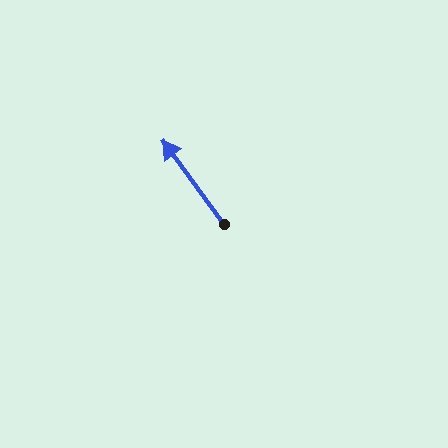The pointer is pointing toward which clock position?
Roughly 11 o'clock.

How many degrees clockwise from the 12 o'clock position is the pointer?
Approximately 324 degrees.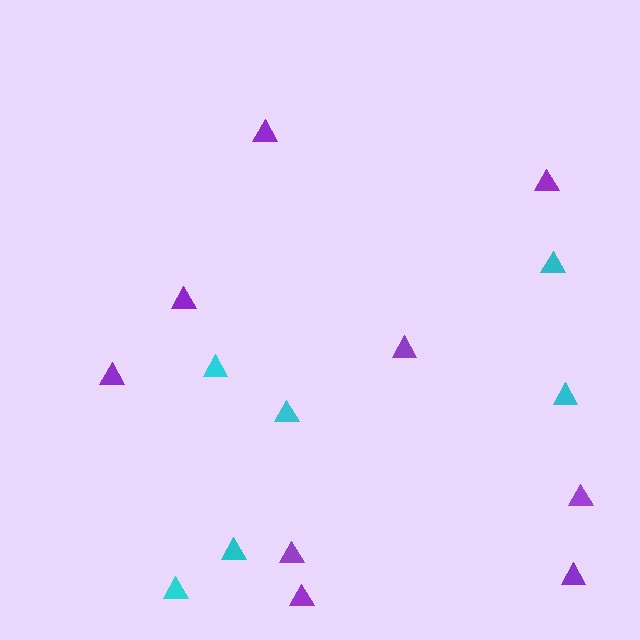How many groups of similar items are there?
There are 2 groups: one group of cyan triangles (6) and one group of purple triangles (9).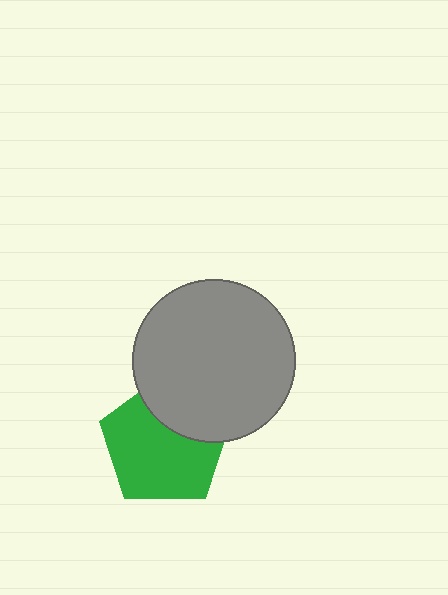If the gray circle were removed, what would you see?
You would see the complete green pentagon.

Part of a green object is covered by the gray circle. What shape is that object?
It is a pentagon.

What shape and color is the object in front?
The object in front is a gray circle.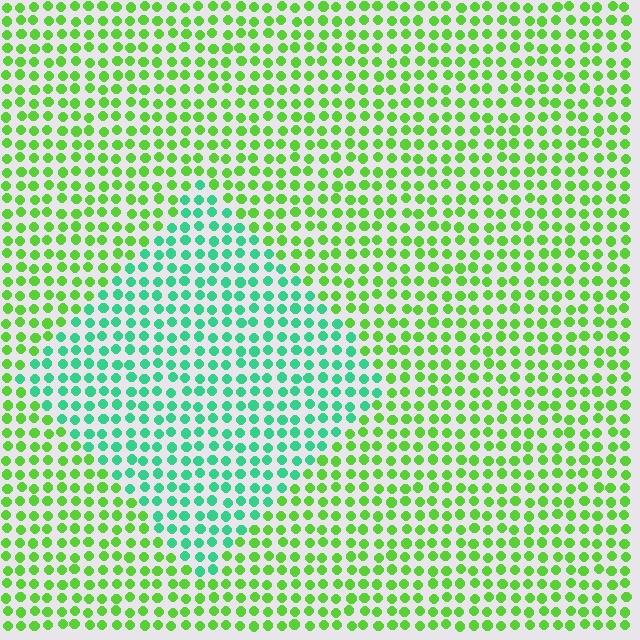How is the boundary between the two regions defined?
The boundary is defined purely by a slight shift in hue (about 48 degrees). Spacing, size, and orientation are identical on both sides.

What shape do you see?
I see a diamond.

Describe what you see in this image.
The image is filled with small lime elements in a uniform arrangement. A diamond-shaped region is visible where the elements are tinted to a slightly different hue, forming a subtle color boundary.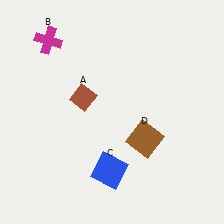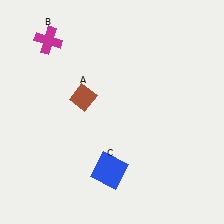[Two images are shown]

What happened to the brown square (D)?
The brown square (D) was removed in Image 2. It was in the bottom-right area of Image 1.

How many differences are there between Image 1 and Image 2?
There is 1 difference between the two images.